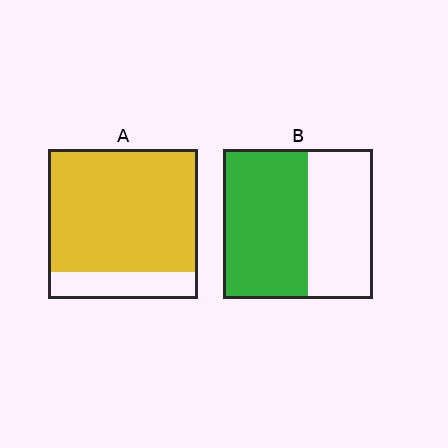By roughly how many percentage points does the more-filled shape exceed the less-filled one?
By roughly 25 percentage points (A over B).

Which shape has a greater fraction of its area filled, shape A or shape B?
Shape A.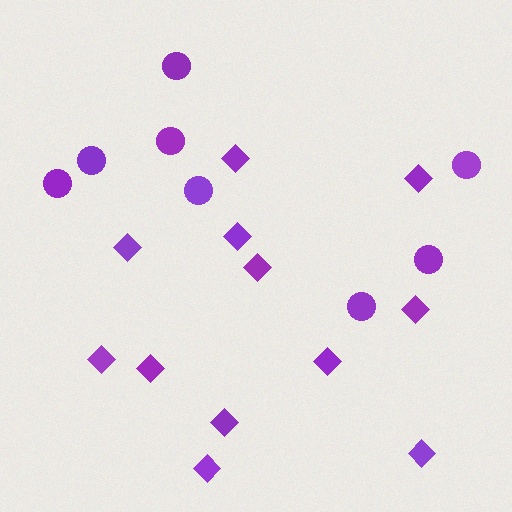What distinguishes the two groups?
There are 2 groups: one group of diamonds (12) and one group of circles (8).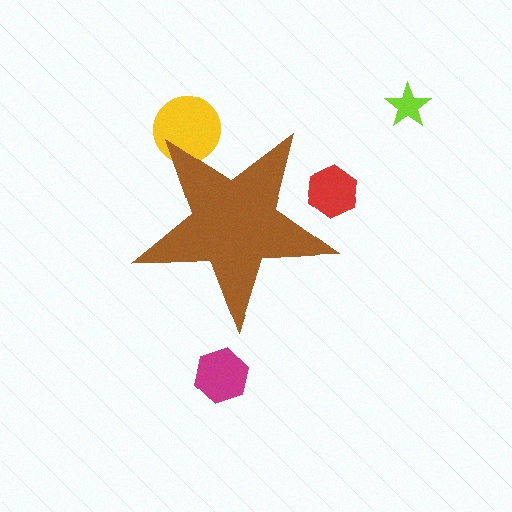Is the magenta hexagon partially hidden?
No, the magenta hexagon is fully visible.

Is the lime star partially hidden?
No, the lime star is fully visible.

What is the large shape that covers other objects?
A brown star.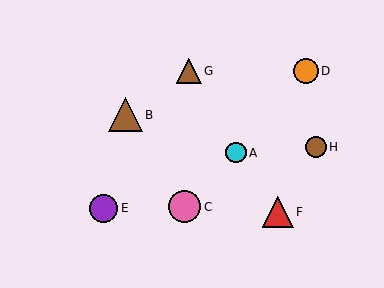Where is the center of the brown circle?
The center of the brown circle is at (316, 147).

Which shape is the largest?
The brown triangle (labeled B) is the largest.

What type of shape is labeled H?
Shape H is a brown circle.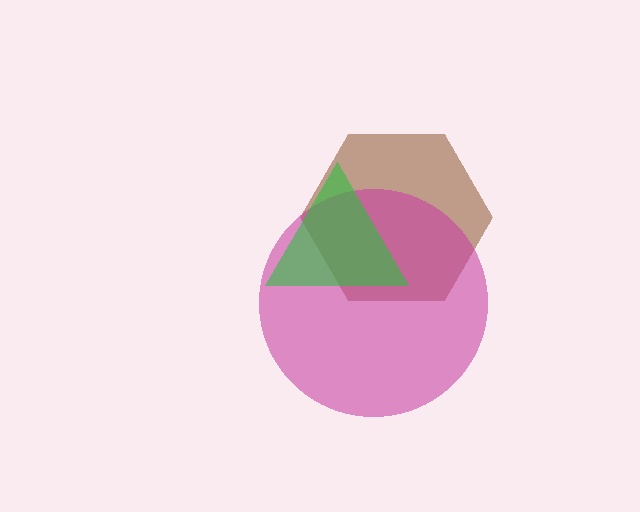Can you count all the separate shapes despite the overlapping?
Yes, there are 3 separate shapes.